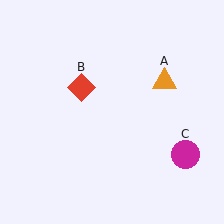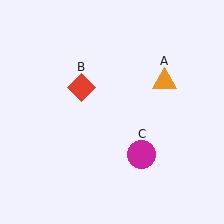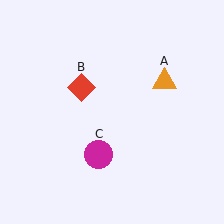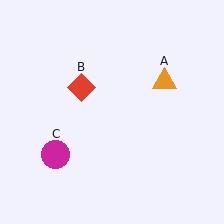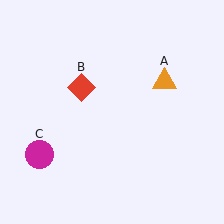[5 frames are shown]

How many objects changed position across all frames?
1 object changed position: magenta circle (object C).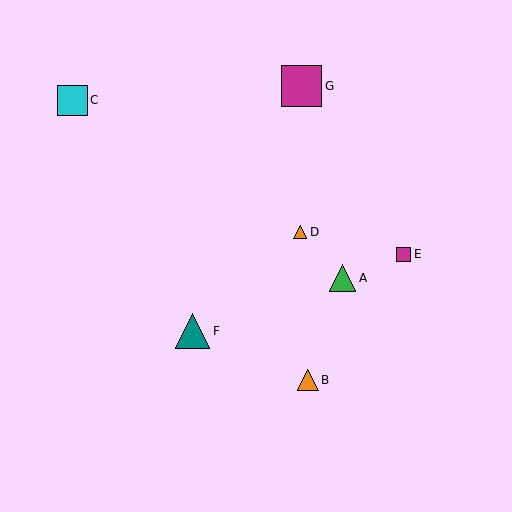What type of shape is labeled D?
Shape D is an orange triangle.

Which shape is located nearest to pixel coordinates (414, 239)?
The magenta square (labeled E) at (404, 254) is nearest to that location.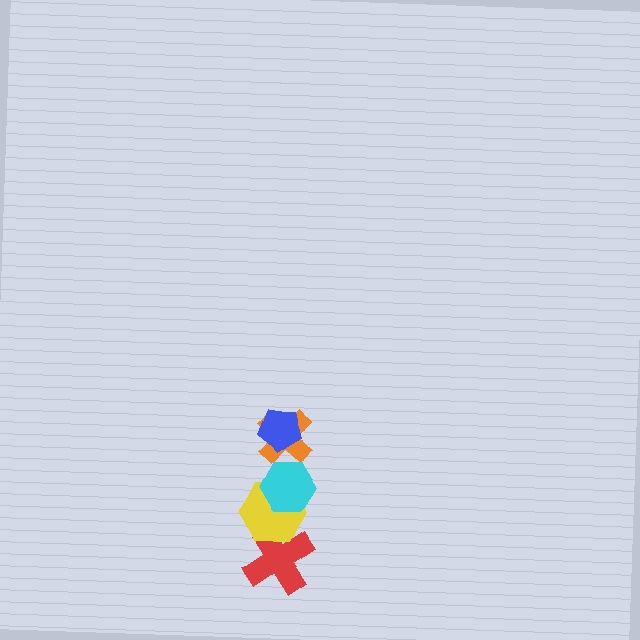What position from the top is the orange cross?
The orange cross is 2nd from the top.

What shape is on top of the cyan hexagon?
The orange cross is on top of the cyan hexagon.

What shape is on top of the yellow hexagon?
The cyan hexagon is on top of the yellow hexagon.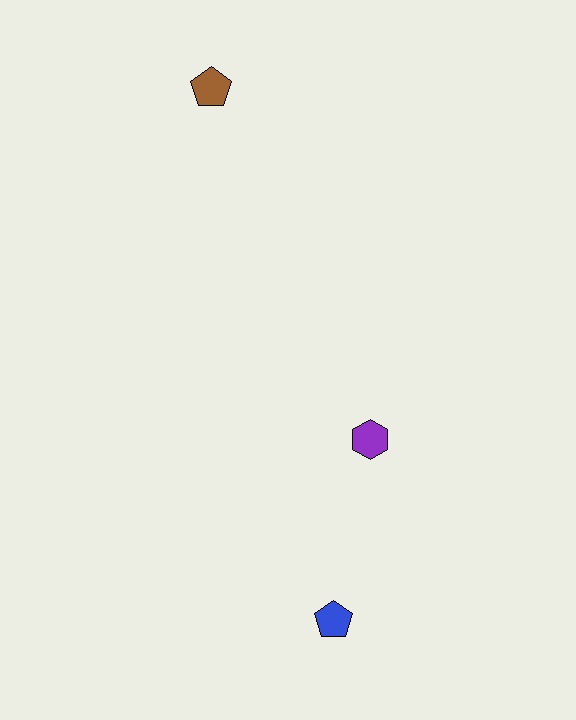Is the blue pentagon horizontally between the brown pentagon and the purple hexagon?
Yes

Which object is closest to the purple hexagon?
The blue pentagon is closest to the purple hexagon.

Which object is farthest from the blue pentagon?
The brown pentagon is farthest from the blue pentagon.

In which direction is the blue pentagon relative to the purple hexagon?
The blue pentagon is below the purple hexagon.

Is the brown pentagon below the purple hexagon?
No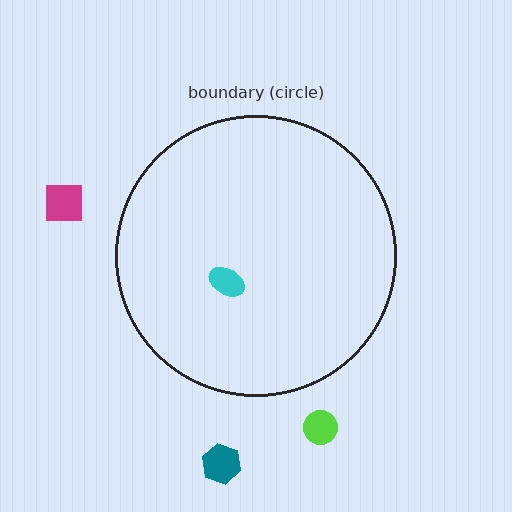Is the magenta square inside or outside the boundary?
Outside.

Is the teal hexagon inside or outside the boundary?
Outside.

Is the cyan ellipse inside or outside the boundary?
Inside.